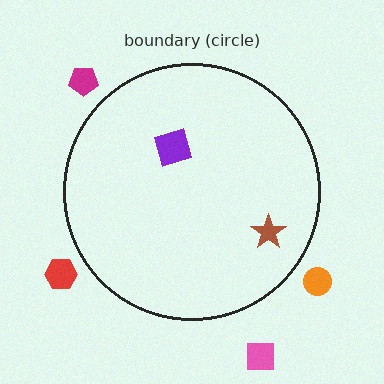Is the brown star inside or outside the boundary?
Inside.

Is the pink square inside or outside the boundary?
Outside.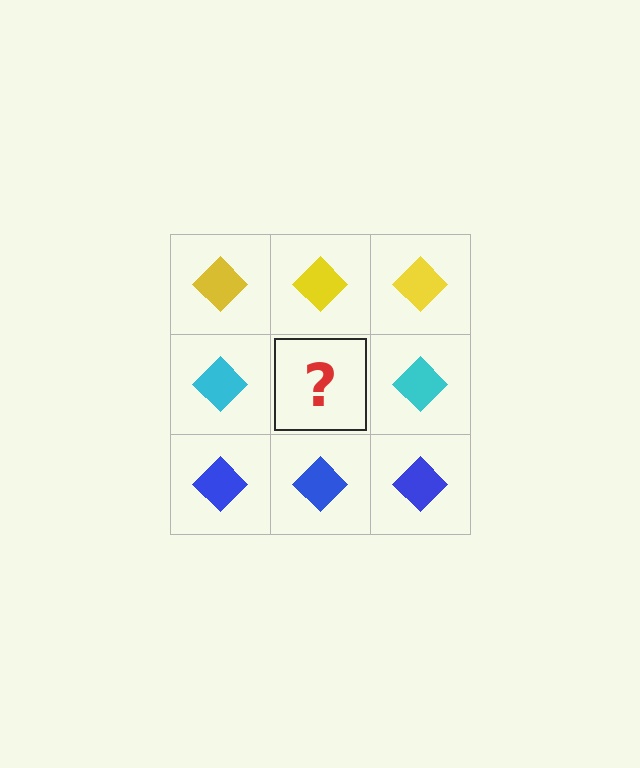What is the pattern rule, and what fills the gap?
The rule is that each row has a consistent color. The gap should be filled with a cyan diamond.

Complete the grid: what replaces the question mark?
The question mark should be replaced with a cyan diamond.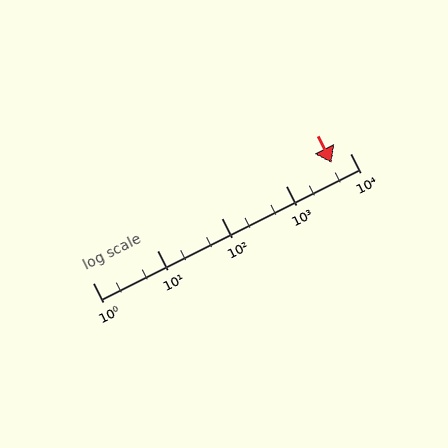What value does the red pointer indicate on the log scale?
The pointer indicates approximately 5200.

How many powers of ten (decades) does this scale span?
The scale spans 4 decades, from 1 to 10000.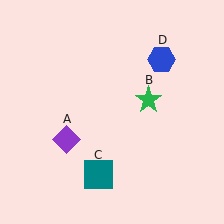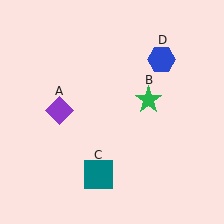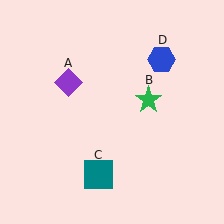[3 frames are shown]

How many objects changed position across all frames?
1 object changed position: purple diamond (object A).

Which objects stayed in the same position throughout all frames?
Green star (object B) and teal square (object C) and blue hexagon (object D) remained stationary.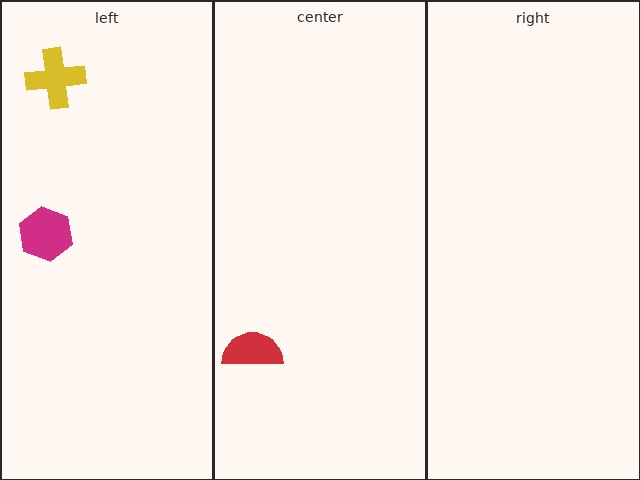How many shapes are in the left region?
2.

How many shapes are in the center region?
1.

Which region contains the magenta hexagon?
The left region.